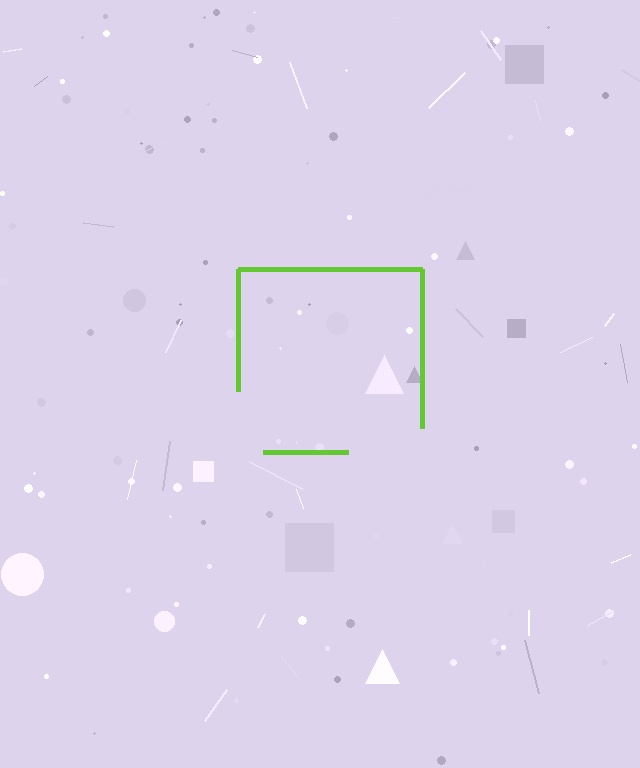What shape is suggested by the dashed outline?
The dashed outline suggests a square.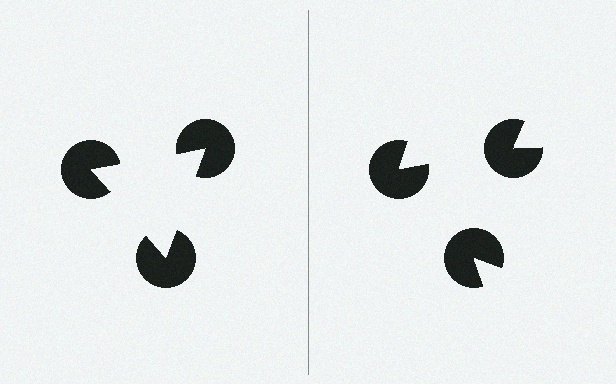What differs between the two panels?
The pac-man discs are positioned identically on both sides; only the wedge orientations differ. On the left they align to a triangle; on the right they are misaligned.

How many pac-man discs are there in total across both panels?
6 — 3 on each side.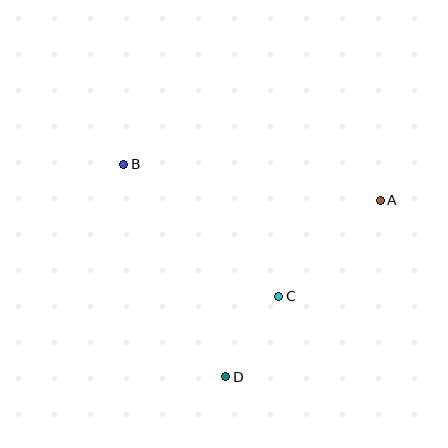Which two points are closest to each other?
Points C and D are closest to each other.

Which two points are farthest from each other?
Points A and B are farthest from each other.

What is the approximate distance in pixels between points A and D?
The distance between A and D is approximately 234 pixels.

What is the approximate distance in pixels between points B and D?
The distance between B and D is approximately 236 pixels.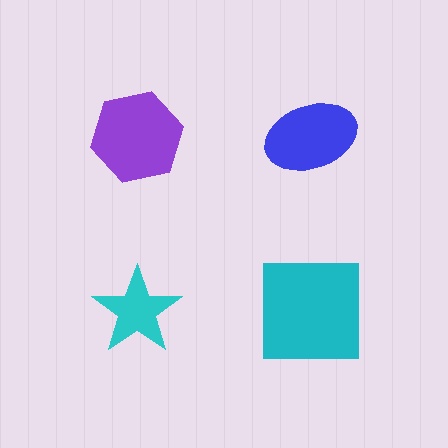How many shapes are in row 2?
2 shapes.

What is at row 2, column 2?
A cyan square.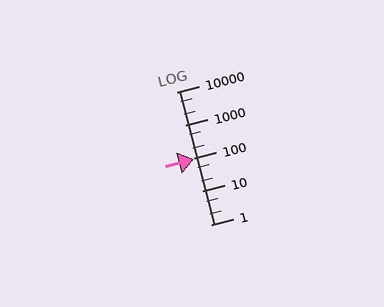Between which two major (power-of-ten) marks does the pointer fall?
The pointer is between 10 and 100.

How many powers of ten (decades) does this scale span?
The scale spans 4 decades, from 1 to 10000.